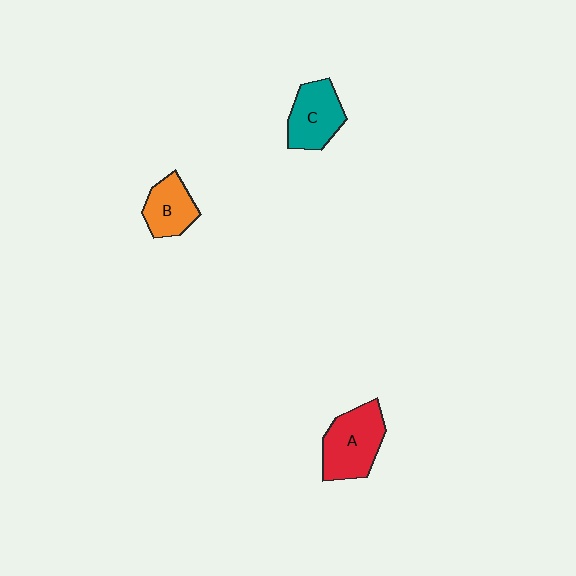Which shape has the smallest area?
Shape B (orange).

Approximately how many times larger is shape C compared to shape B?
Approximately 1.2 times.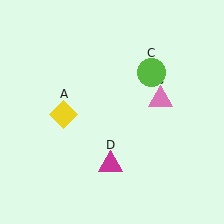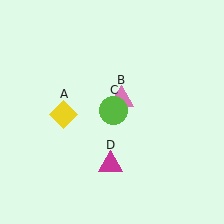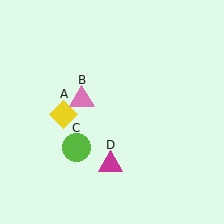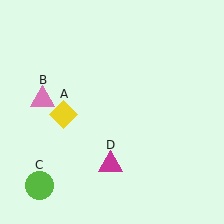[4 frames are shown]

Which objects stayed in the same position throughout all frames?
Yellow diamond (object A) and magenta triangle (object D) remained stationary.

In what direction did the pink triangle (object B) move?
The pink triangle (object B) moved left.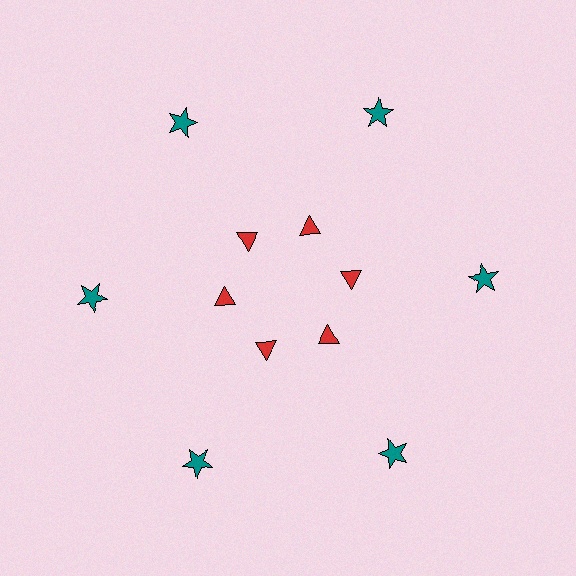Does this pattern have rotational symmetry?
Yes, this pattern has 6-fold rotational symmetry. It looks the same after rotating 60 degrees around the center.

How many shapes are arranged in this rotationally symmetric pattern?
There are 12 shapes, arranged in 6 groups of 2.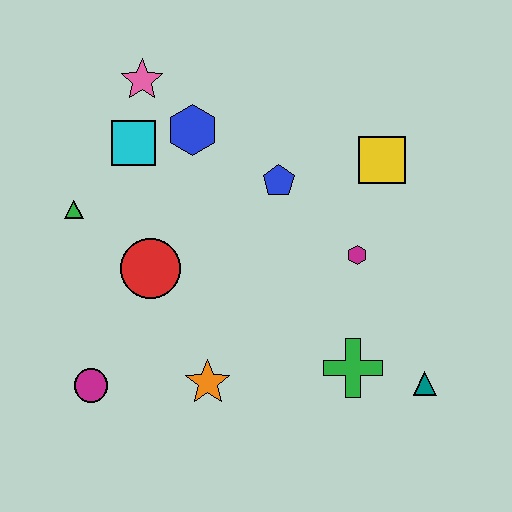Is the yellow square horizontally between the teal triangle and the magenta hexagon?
Yes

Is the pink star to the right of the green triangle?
Yes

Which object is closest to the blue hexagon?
The cyan square is closest to the blue hexagon.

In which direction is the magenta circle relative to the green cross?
The magenta circle is to the left of the green cross.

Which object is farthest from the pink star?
The teal triangle is farthest from the pink star.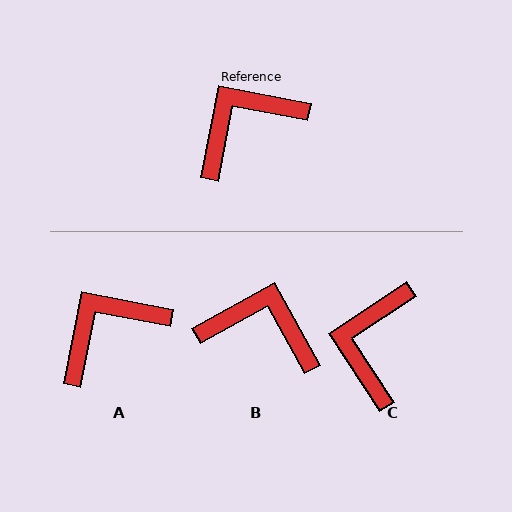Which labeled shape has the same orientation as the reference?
A.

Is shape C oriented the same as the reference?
No, it is off by about 44 degrees.